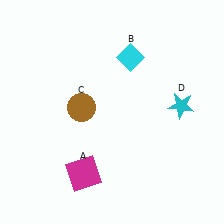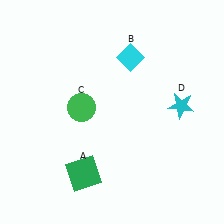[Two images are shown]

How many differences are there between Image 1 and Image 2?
There are 2 differences between the two images.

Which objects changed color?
A changed from magenta to green. C changed from brown to green.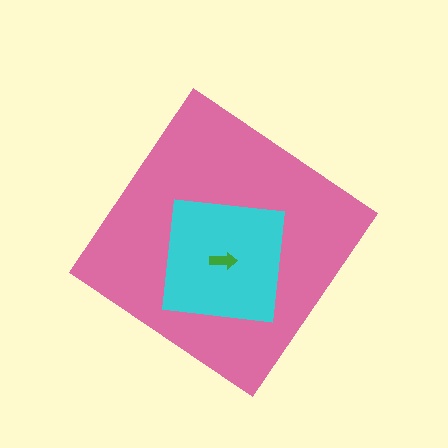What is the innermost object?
The green arrow.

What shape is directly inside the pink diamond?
The cyan square.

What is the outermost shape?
The pink diamond.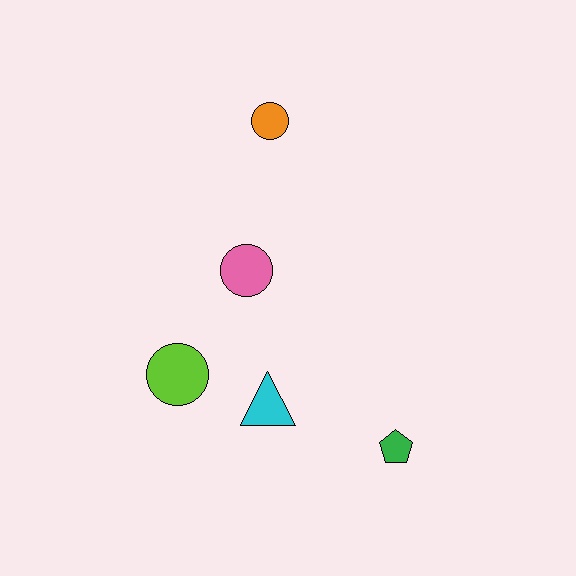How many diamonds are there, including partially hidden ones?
There are no diamonds.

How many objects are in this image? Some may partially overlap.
There are 5 objects.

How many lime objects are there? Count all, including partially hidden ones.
There is 1 lime object.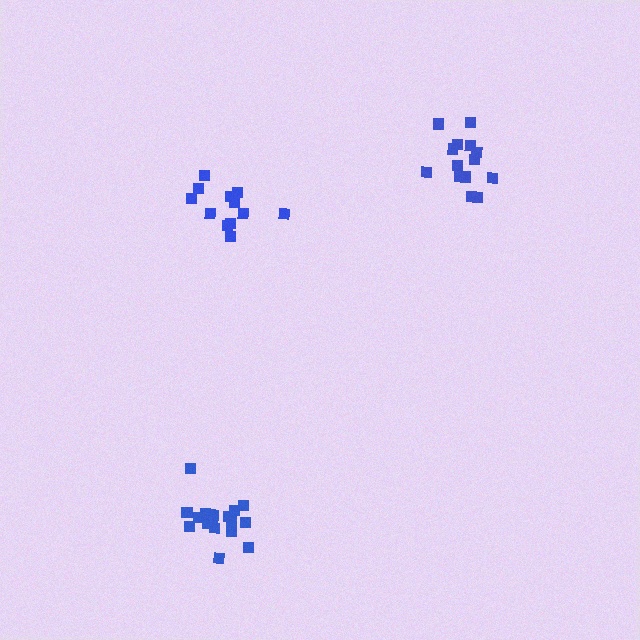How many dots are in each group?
Group 1: 12 dots, Group 2: 17 dots, Group 3: 14 dots (43 total).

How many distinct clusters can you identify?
There are 3 distinct clusters.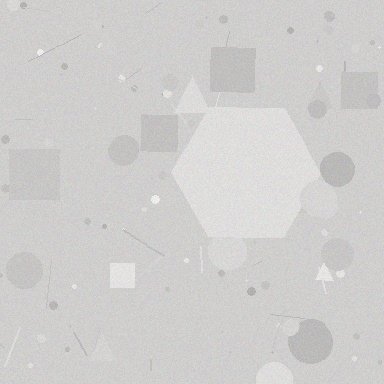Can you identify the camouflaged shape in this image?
The camouflaged shape is a hexagon.